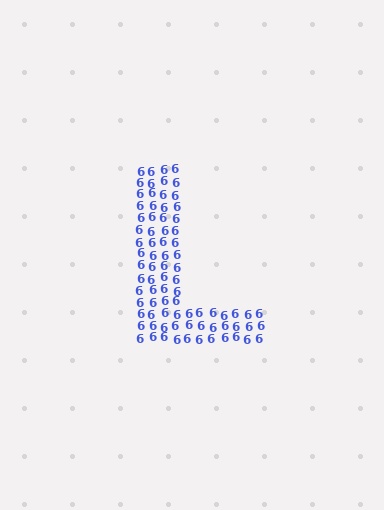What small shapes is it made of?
It is made of small digit 6's.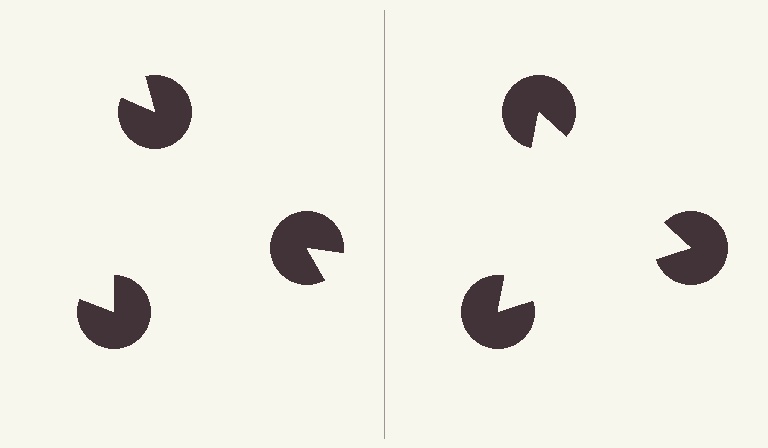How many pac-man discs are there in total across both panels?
6 — 3 on each side.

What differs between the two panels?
The pac-man discs are positioned identically on both sides; only the wedge orientations differ. On the right they align to a triangle; on the left they are misaligned.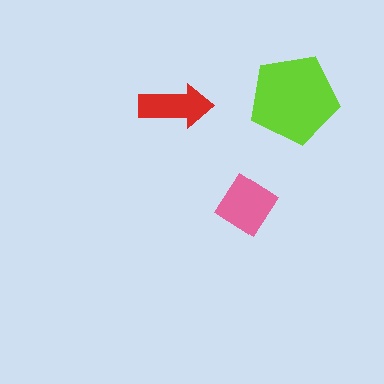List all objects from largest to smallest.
The lime pentagon, the pink diamond, the red arrow.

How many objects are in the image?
There are 3 objects in the image.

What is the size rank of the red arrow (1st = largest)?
3rd.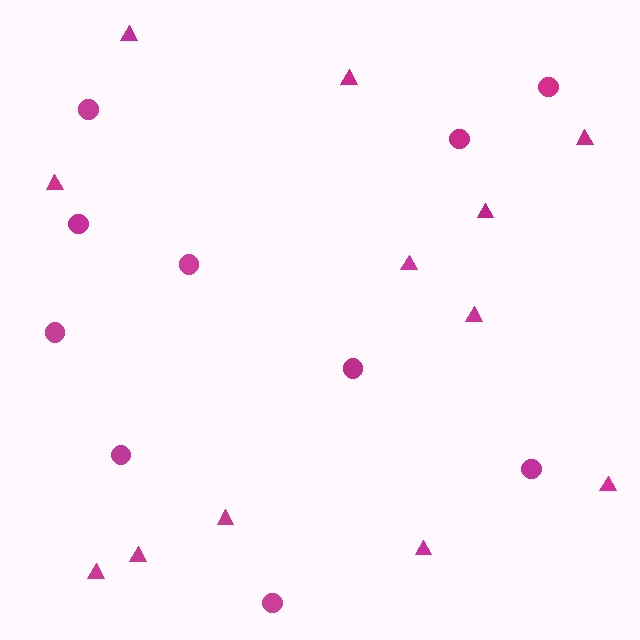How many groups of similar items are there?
There are 2 groups: one group of circles (10) and one group of triangles (12).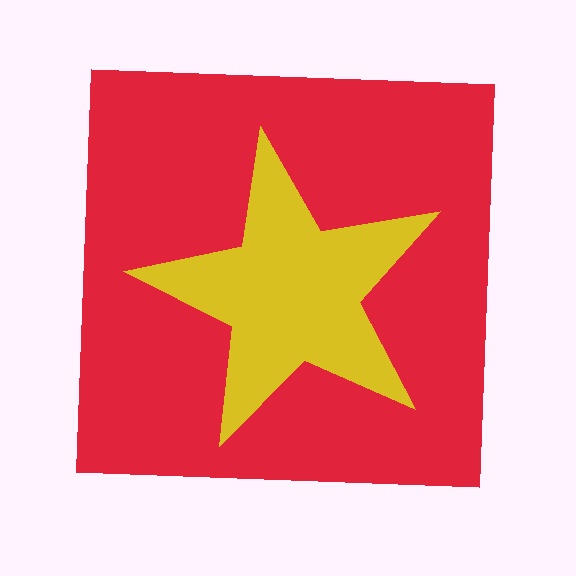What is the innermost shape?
The yellow star.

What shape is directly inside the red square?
The yellow star.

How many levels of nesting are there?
2.